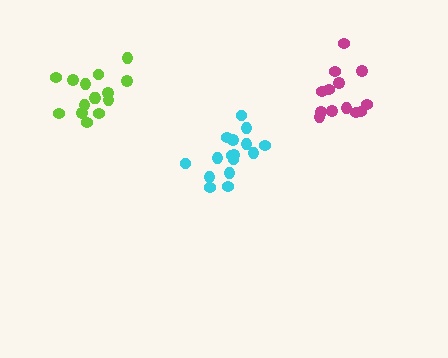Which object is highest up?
The lime cluster is topmost.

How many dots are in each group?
Group 1: 15 dots, Group 2: 13 dots, Group 3: 17 dots (45 total).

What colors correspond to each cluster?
The clusters are colored: lime, magenta, cyan.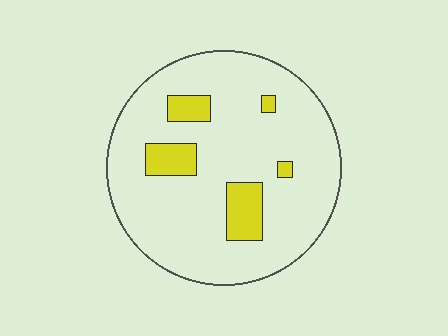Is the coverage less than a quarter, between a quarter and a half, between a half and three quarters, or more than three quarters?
Less than a quarter.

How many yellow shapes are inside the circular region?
5.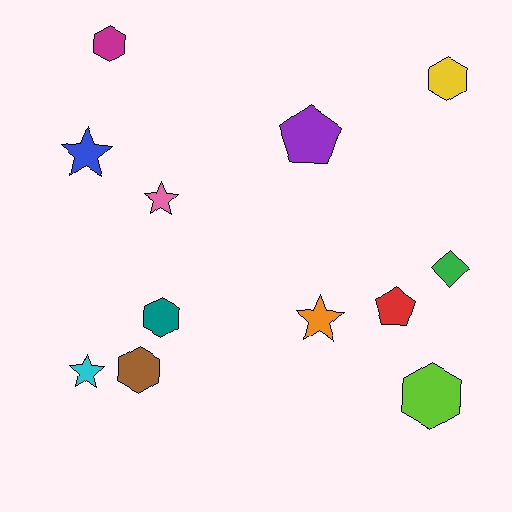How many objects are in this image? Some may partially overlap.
There are 12 objects.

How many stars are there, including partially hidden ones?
There are 4 stars.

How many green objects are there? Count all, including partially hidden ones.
There is 1 green object.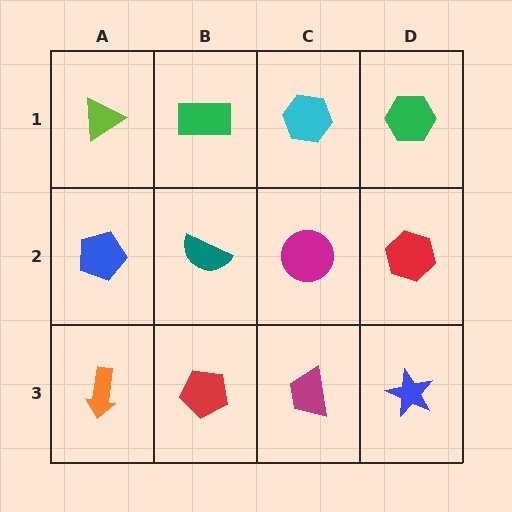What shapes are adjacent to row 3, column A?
A blue pentagon (row 2, column A), a red pentagon (row 3, column B).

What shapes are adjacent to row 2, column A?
A lime triangle (row 1, column A), an orange arrow (row 3, column A), a teal semicircle (row 2, column B).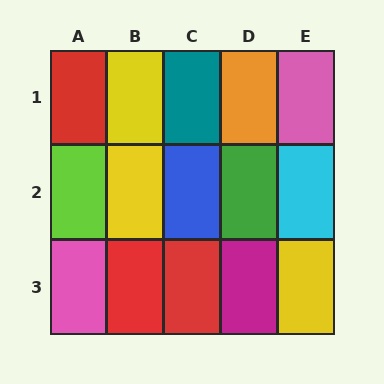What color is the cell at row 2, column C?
Blue.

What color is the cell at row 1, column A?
Red.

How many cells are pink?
2 cells are pink.